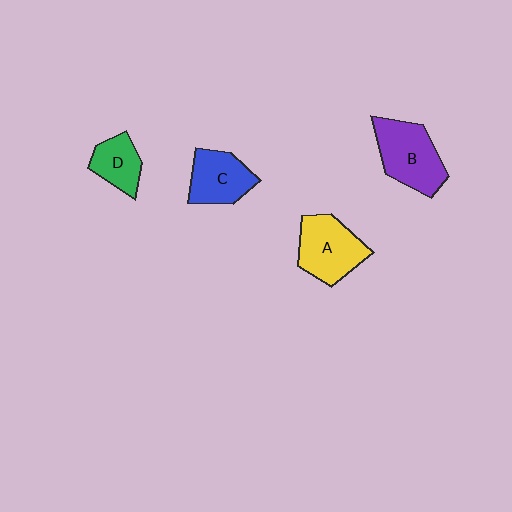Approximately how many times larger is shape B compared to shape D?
Approximately 1.7 times.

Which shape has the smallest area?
Shape D (green).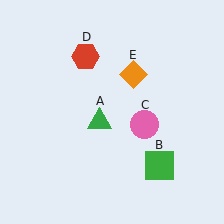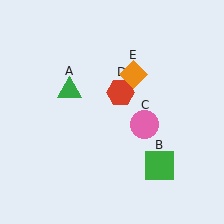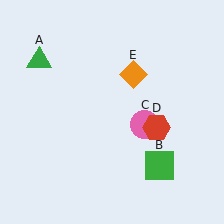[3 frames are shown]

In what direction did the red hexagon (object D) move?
The red hexagon (object D) moved down and to the right.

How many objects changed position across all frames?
2 objects changed position: green triangle (object A), red hexagon (object D).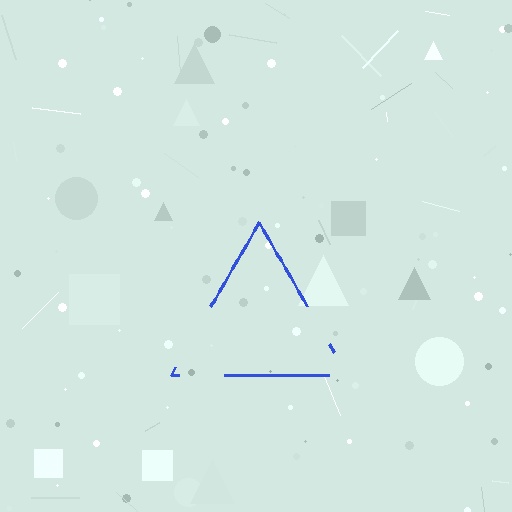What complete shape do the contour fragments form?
The contour fragments form a triangle.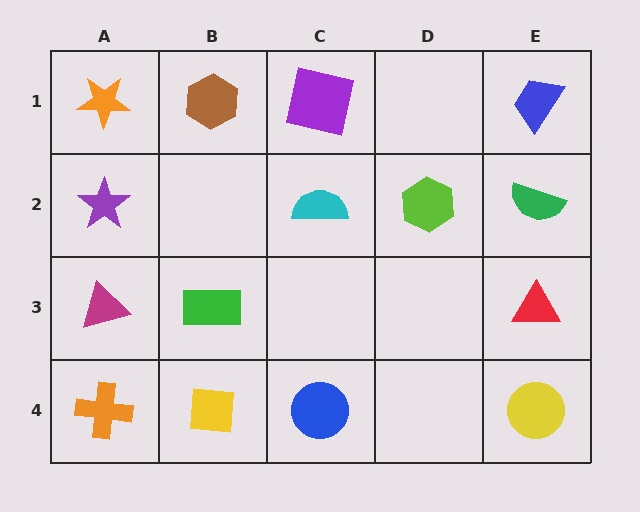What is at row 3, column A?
A magenta triangle.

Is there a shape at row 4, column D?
No, that cell is empty.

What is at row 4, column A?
An orange cross.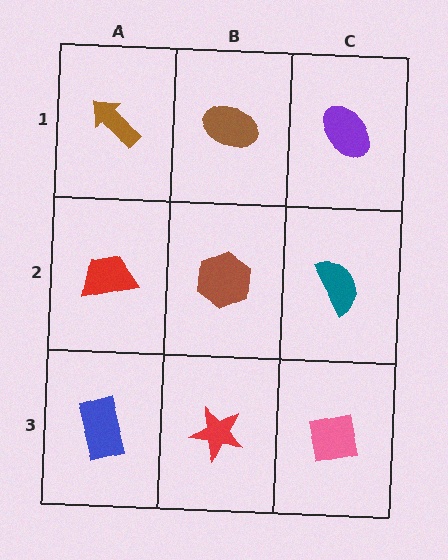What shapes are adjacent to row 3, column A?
A red trapezoid (row 2, column A), a red star (row 3, column B).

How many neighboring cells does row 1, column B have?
3.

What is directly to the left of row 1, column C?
A brown ellipse.